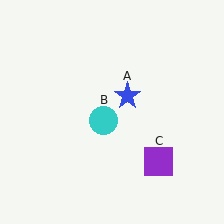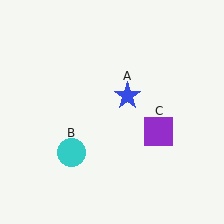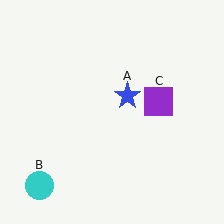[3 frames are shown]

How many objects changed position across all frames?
2 objects changed position: cyan circle (object B), purple square (object C).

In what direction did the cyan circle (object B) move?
The cyan circle (object B) moved down and to the left.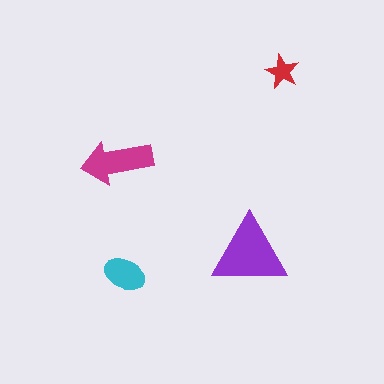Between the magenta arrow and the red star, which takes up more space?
The magenta arrow.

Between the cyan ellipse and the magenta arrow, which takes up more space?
The magenta arrow.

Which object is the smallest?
The red star.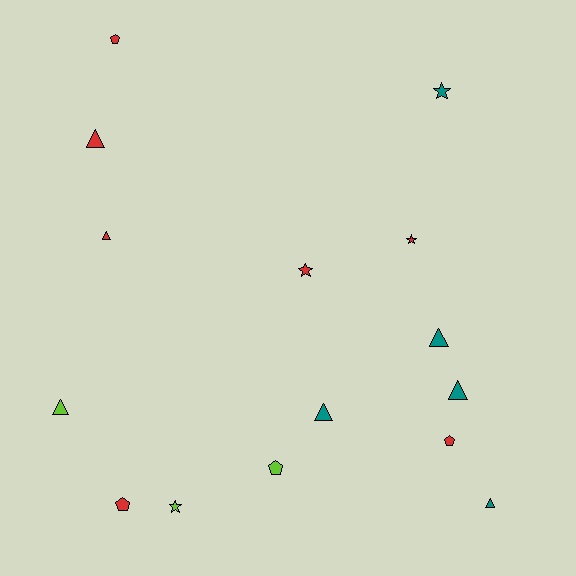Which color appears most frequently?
Red, with 7 objects.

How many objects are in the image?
There are 15 objects.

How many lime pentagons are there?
There is 1 lime pentagon.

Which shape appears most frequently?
Triangle, with 7 objects.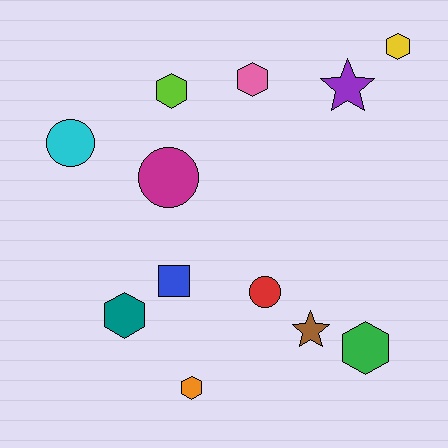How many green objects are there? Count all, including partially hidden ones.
There is 1 green object.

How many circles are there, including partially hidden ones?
There are 3 circles.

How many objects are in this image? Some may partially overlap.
There are 12 objects.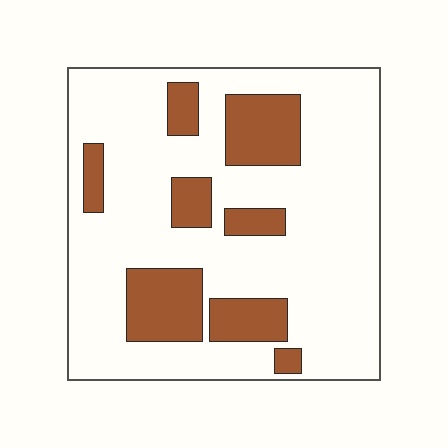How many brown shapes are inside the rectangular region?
8.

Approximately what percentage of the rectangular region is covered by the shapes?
Approximately 25%.